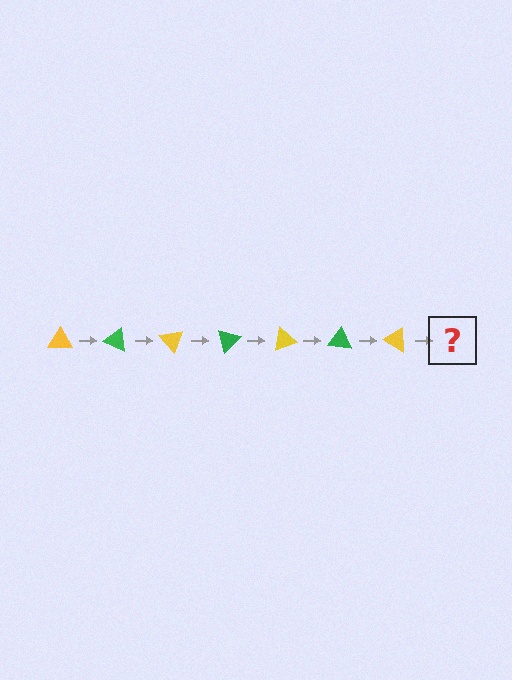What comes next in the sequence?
The next element should be a green triangle, rotated 175 degrees from the start.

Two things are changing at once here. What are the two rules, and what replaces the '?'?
The two rules are that it rotates 25 degrees each step and the color cycles through yellow and green. The '?' should be a green triangle, rotated 175 degrees from the start.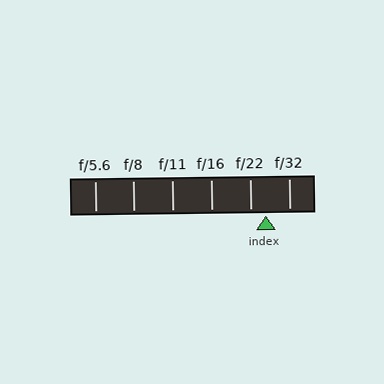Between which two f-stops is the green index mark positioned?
The index mark is between f/22 and f/32.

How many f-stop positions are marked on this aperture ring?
There are 6 f-stop positions marked.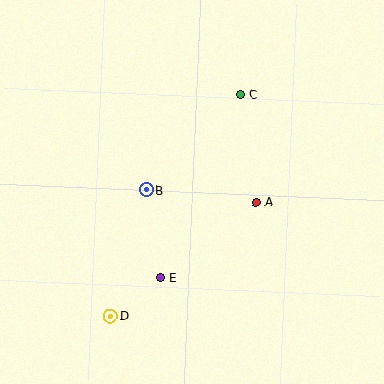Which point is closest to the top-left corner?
Point B is closest to the top-left corner.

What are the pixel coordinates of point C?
Point C is at (241, 94).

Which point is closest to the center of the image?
Point B at (146, 190) is closest to the center.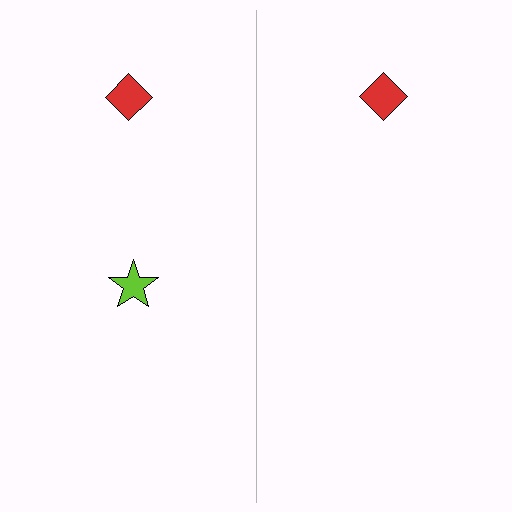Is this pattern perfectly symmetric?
No, the pattern is not perfectly symmetric. A lime star is missing from the right side.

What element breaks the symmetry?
A lime star is missing from the right side.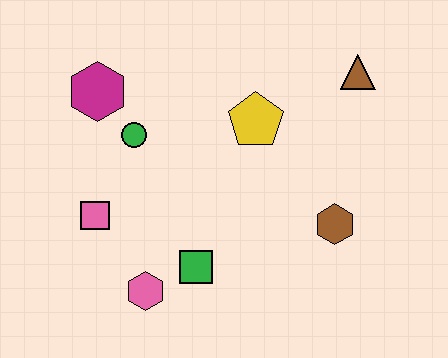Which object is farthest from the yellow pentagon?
The pink hexagon is farthest from the yellow pentagon.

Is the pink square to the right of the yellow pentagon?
No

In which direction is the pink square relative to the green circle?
The pink square is below the green circle.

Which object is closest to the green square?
The pink hexagon is closest to the green square.